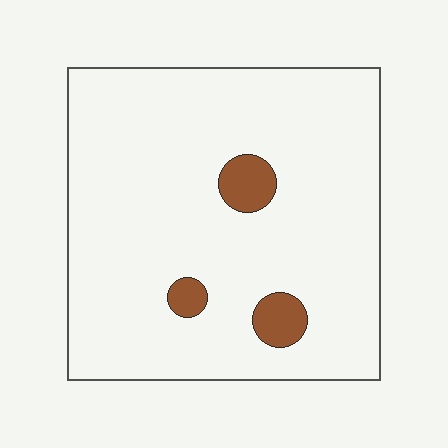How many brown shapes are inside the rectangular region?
3.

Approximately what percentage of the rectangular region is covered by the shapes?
Approximately 5%.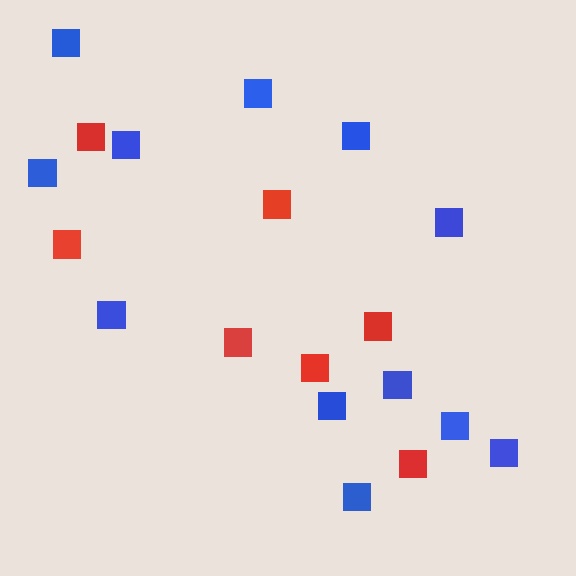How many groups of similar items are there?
There are 2 groups: one group of red squares (7) and one group of blue squares (12).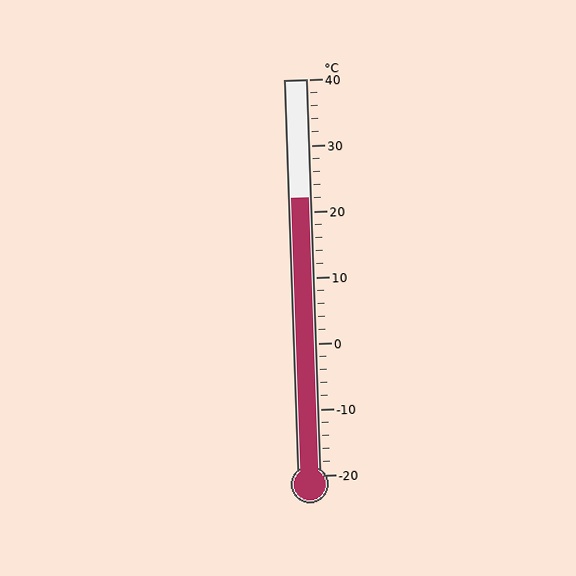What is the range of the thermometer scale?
The thermometer scale ranges from -20°C to 40°C.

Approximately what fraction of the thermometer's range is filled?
The thermometer is filled to approximately 70% of its range.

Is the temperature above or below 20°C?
The temperature is above 20°C.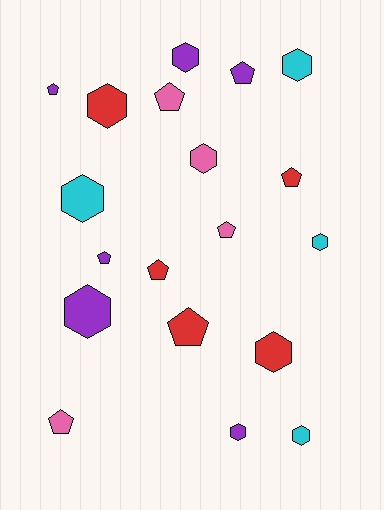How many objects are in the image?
There are 19 objects.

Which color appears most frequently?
Purple, with 6 objects.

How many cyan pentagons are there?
There are no cyan pentagons.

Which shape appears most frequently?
Hexagon, with 10 objects.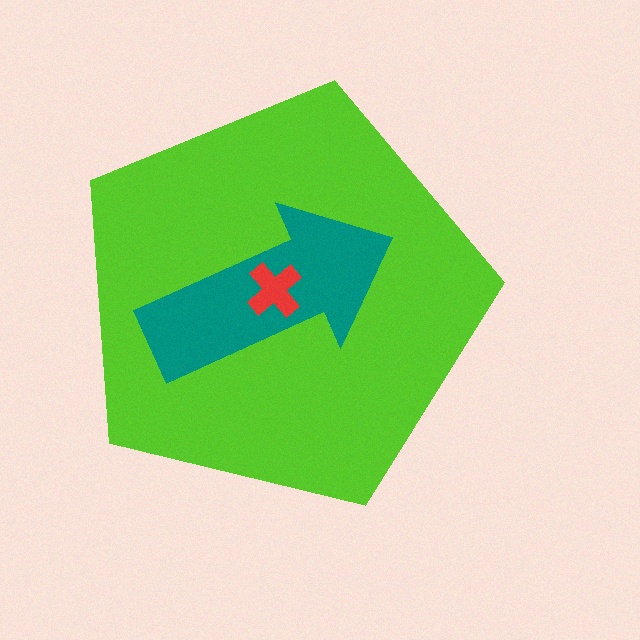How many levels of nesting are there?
3.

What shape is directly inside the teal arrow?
The red cross.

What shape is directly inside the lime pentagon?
The teal arrow.